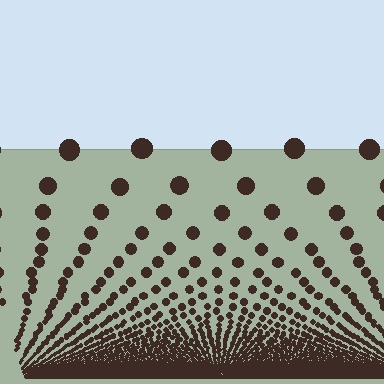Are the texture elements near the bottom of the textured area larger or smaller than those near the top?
Smaller. The gradient is inverted — elements near the bottom are smaller and denser.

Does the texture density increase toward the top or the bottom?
Density increases toward the bottom.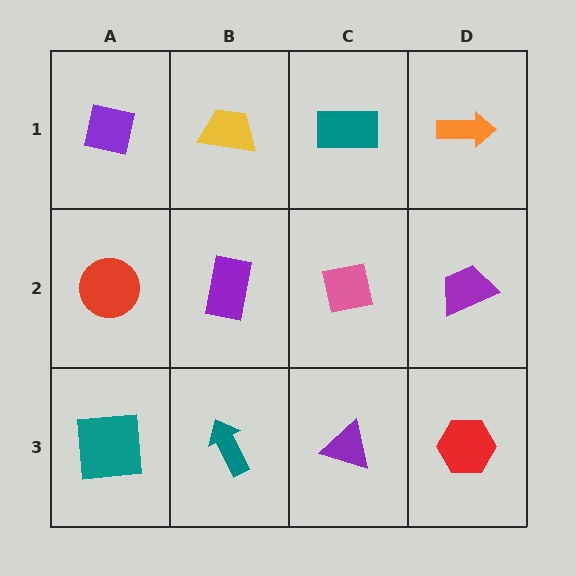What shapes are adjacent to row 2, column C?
A teal rectangle (row 1, column C), a purple triangle (row 3, column C), a purple rectangle (row 2, column B), a purple trapezoid (row 2, column D).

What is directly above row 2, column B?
A yellow trapezoid.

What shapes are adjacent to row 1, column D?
A purple trapezoid (row 2, column D), a teal rectangle (row 1, column C).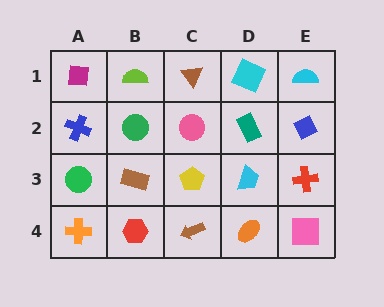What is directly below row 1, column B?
A green circle.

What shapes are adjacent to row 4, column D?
A cyan trapezoid (row 3, column D), a brown arrow (row 4, column C), a pink square (row 4, column E).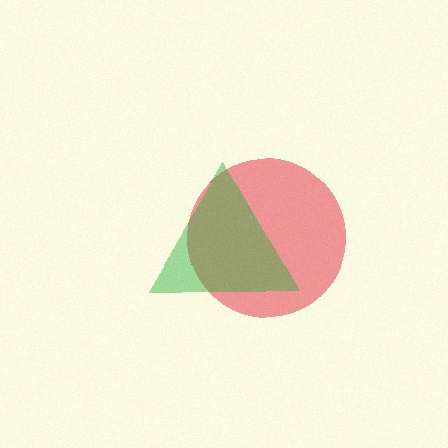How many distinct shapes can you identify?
There are 2 distinct shapes: a red circle, a green triangle.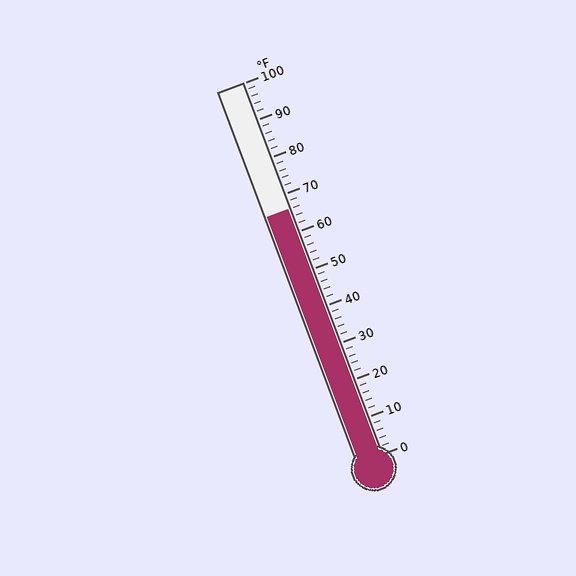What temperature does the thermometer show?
The thermometer shows approximately 66°F.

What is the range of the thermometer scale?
The thermometer scale ranges from 0°F to 100°F.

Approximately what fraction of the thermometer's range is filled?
The thermometer is filled to approximately 65% of its range.